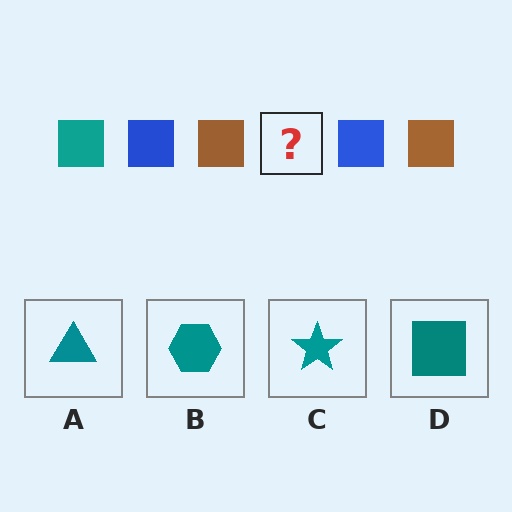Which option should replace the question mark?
Option D.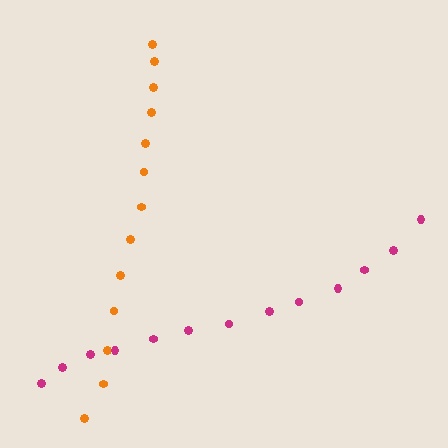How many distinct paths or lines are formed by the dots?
There are 2 distinct paths.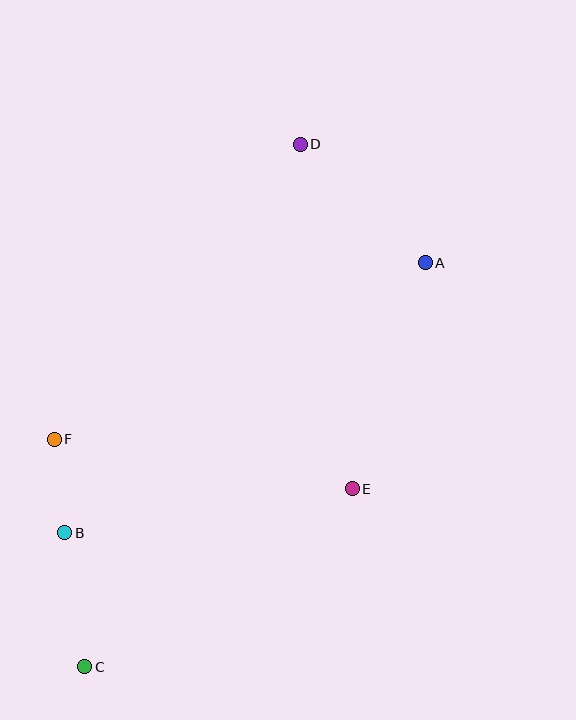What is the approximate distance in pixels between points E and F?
The distance between E and F is approximately 302 pixels.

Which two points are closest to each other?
Points B and F are closest to each other.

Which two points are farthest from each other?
Points C and D are farthest from each other.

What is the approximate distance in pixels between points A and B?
The distance between A and B is approximately 450 pixels.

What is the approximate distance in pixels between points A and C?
The distance between A and C is approximately 528 pixels.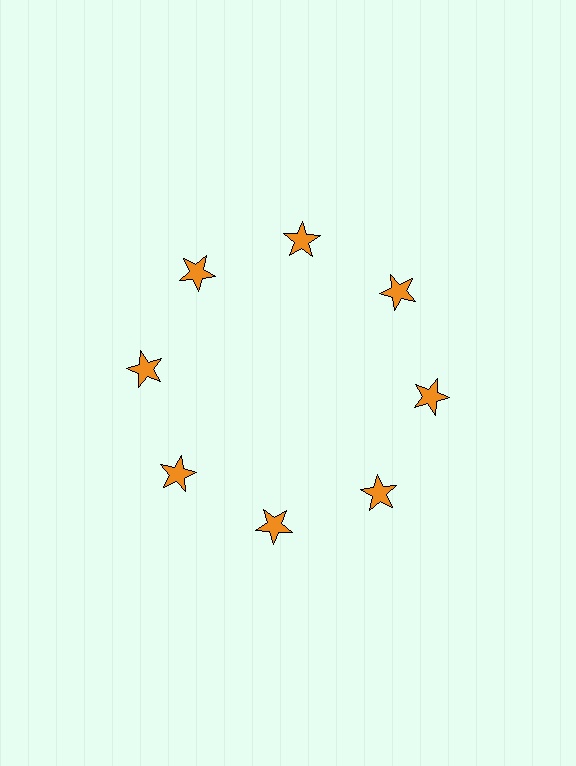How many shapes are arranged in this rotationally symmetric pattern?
There are 8 shapes, arranged in 8 groups of 1.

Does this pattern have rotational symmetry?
Yes, this pattern has 8-fold rotational symmetry. It looks the same after rotating 45 degrees around the center.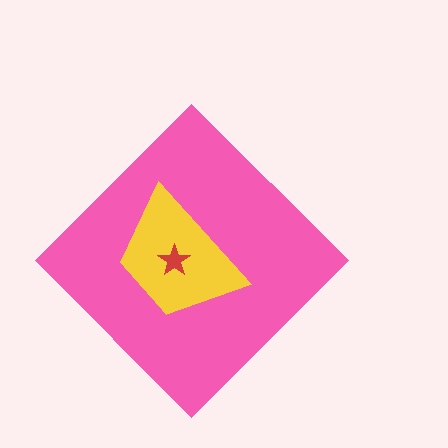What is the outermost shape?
The pink diamond.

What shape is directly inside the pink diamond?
The yellow trapezoid.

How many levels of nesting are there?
3.